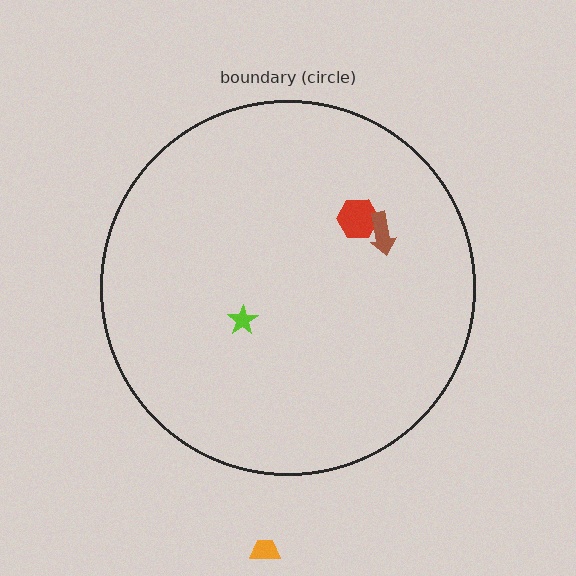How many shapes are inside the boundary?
3 inside, 1 outside.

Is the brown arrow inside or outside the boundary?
Inside.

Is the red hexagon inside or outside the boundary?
Inside.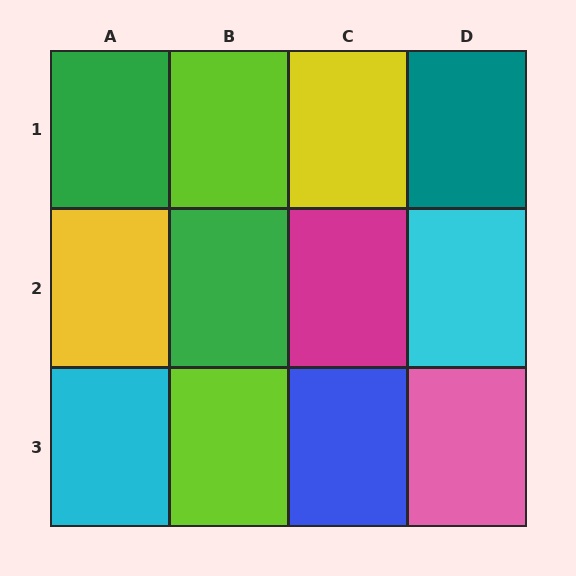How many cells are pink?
1 cell is pink.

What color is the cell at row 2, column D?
Cyan.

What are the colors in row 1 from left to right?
Green, lime, yellow, teal.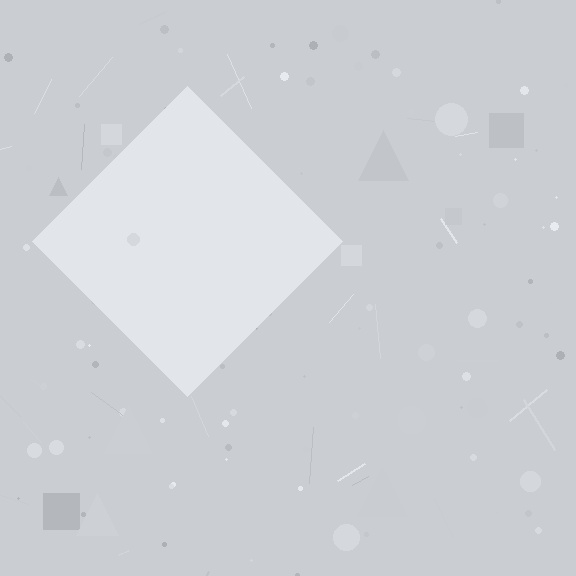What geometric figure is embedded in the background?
A diamond is embedded in the background.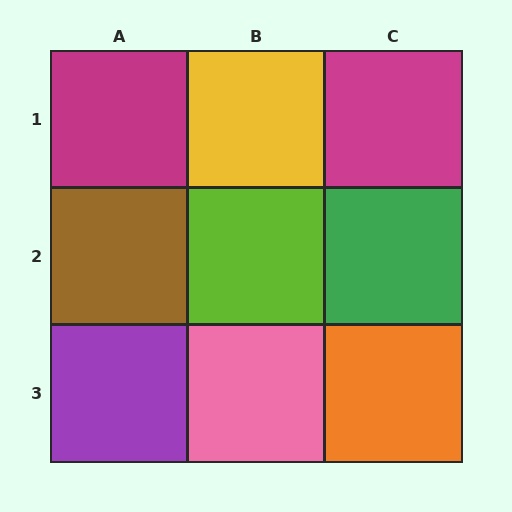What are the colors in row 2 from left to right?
Brown, lime, green.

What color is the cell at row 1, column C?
Magenta.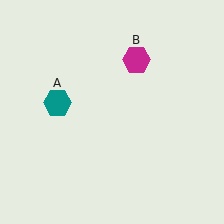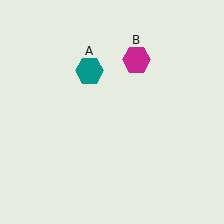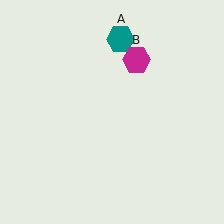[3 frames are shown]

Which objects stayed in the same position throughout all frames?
Magenta hexagon (object B) remained stationary.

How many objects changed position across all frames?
1 object changed position: teal hexagon (object A).